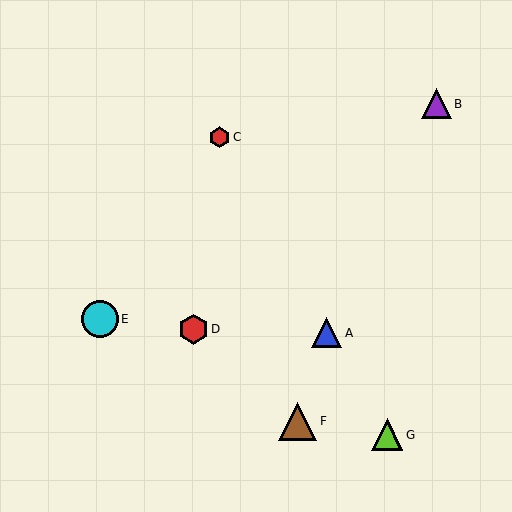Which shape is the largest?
The brown triangle (labeled F) is the largest.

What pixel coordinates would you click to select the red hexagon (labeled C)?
Click at (219, 137) to select the red hexagon C.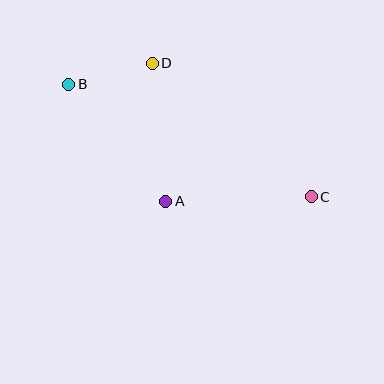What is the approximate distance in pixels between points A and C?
The distance between A and C is approximately 146 pixels.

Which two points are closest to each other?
Points B and D are closest to each other.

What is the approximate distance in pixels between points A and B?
The distance between A and B is approximately 152 pixels.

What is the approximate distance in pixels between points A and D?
The distance between A and D is approximately 138 pixels.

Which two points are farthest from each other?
Points B and C are farthest from each other.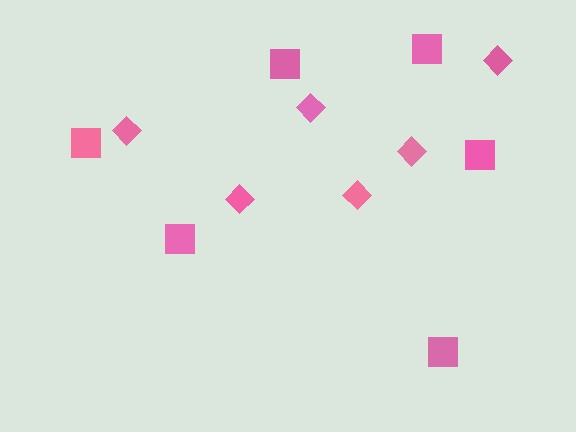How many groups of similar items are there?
There are 2 groups: one group of diamonds (6) and one group of squares (6).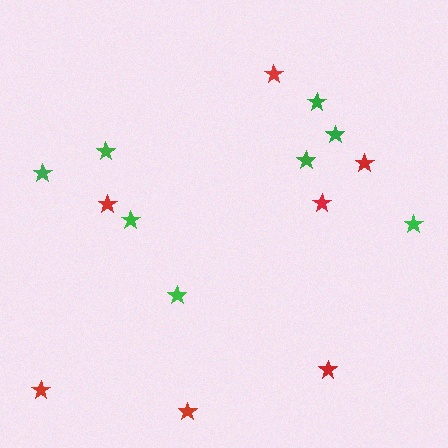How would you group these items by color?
There are 2 groups: one group of green stars (8) and one group of red stars (7).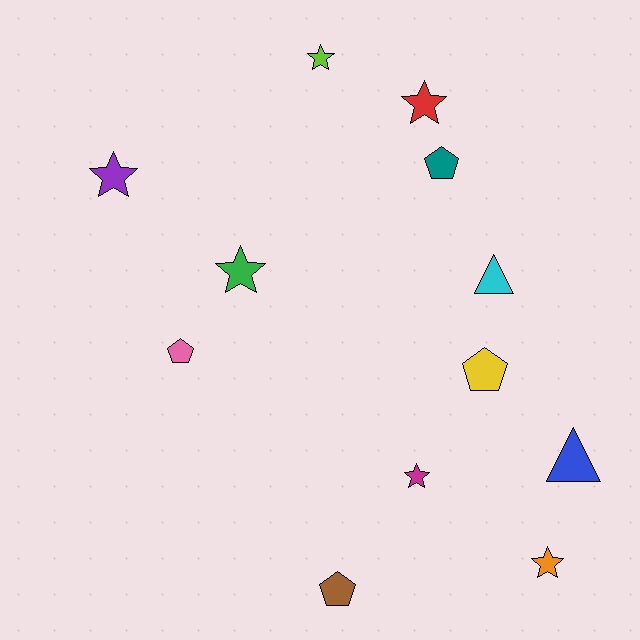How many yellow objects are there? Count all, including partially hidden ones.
There is 1 yellow object.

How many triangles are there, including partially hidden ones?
There are 2 triangles.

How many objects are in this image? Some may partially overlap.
There are 12 objects.